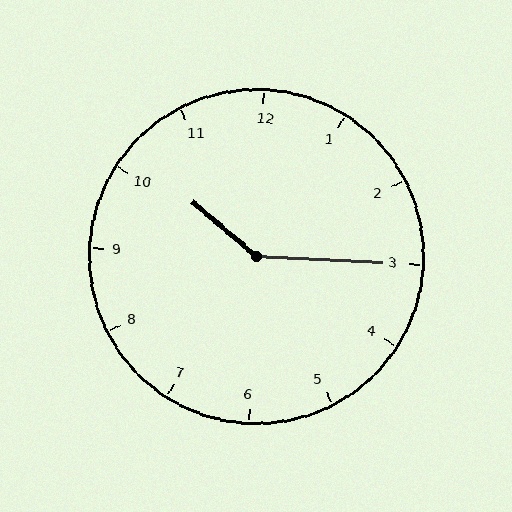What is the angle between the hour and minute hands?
Approximately 142 degrees.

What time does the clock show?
10:15.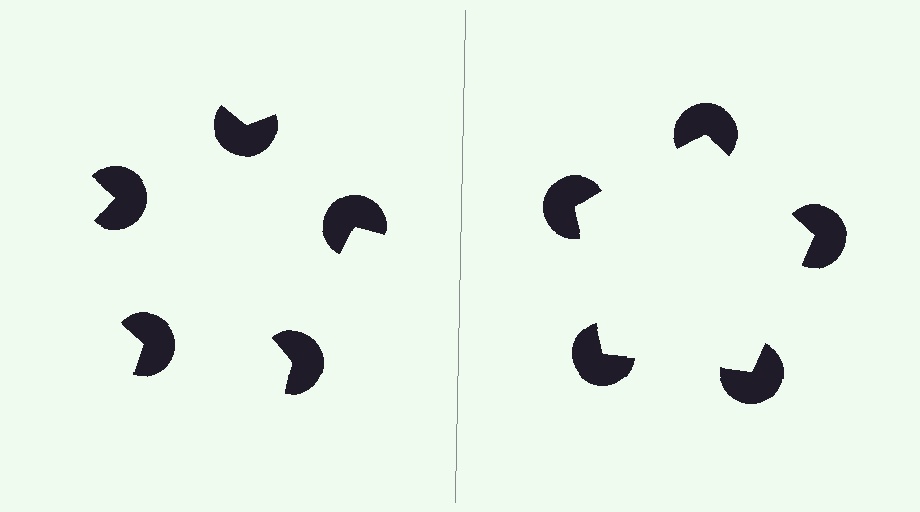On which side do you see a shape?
An illusory pentagon appears on the right side. On the left side the wedge cuts are rotated, so no coherent shape forms.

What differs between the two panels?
The pac-man discs are positioned identically on both sides; only the wedge orientations differ. On the right they align to a pentagon; on the left they are misaligned.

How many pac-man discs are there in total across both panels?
10 — 5 on each side.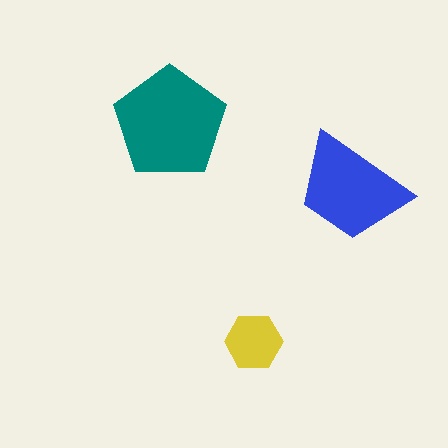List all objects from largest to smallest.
The teal pentagon, the blue trapezoid, the yellow hexagon.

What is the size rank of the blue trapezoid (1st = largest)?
2nd.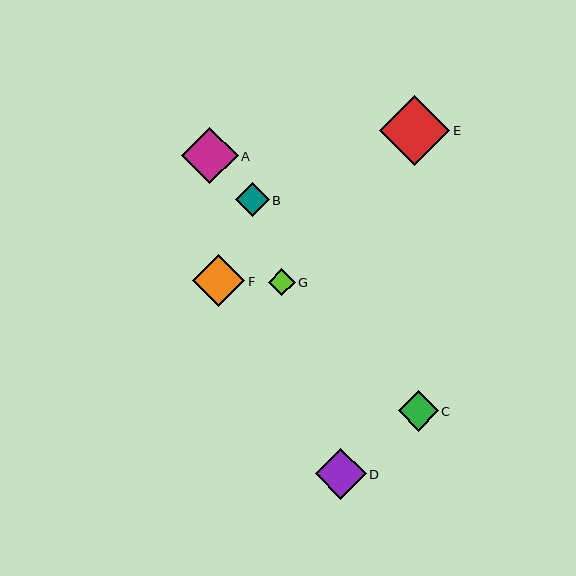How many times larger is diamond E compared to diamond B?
Diamond E is approximately 2.1 times the size of diamond B.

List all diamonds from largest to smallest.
From largest to smallest: E, A, F, D, C, B, G.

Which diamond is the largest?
Diamond E is the largest with a size of approximately 70 pixels.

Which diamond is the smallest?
Diamond G is the smallest with a size of approximately 27 pixels.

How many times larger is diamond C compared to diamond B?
Diamond C is approximately 1.2 times the size of diamond B.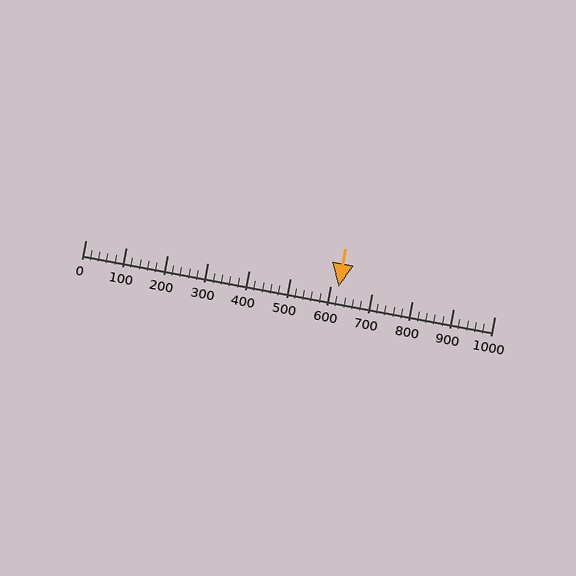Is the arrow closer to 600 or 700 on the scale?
The arrow is closer to 600.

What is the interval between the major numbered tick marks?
The major tick marks are spaced 100 units apart.